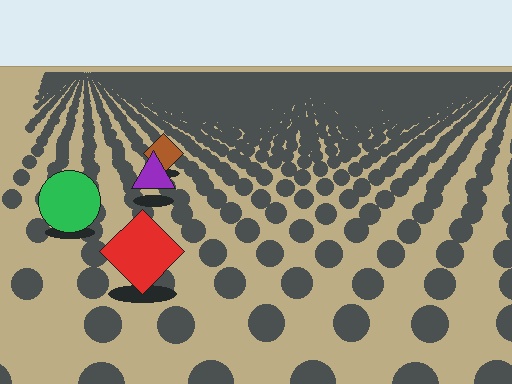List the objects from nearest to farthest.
From nearest to farthest: the red diamond, the green circle, the purple triangle, the brown diamond.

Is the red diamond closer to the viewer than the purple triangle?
Yes. The red diamond is closer — you can tell from the texture gradient: the ground texture is coarser near it.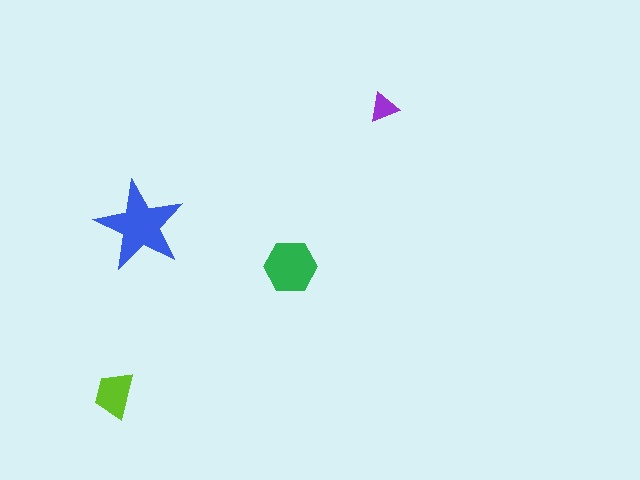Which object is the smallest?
The purple triangle.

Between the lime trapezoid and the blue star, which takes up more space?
The blue star.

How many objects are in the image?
There are 4 objects in the image.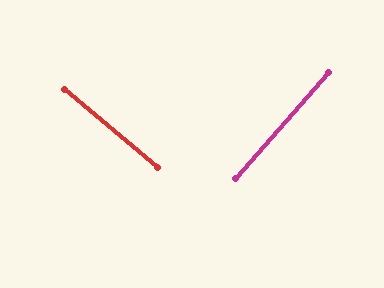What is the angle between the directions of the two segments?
Approximately 89 degrees.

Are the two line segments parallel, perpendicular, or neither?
Perpendicular — they meet at approximately 89°.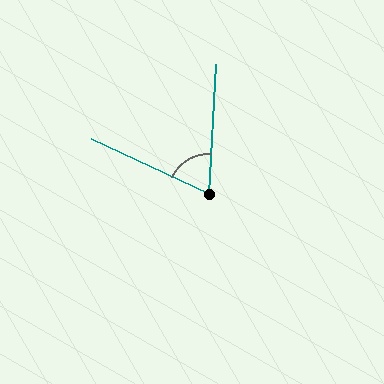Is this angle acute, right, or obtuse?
It is acute.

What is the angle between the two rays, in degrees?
Approximately 68 degrees.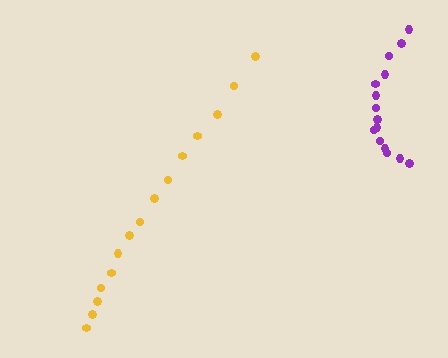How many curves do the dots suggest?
There are 2 distinct paths.